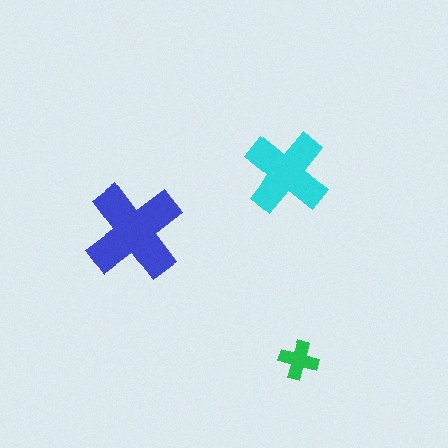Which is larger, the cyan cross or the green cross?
The cyan one.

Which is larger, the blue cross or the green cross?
The blue one.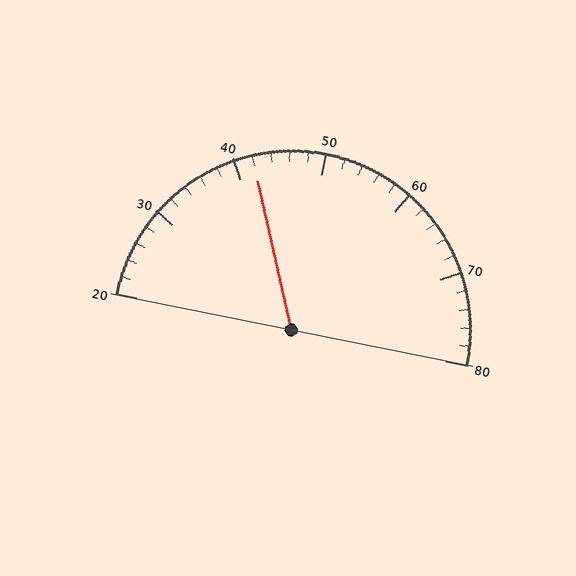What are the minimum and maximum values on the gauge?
The gauge ranges from 20 to 80.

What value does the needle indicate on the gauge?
The needle indicates approximately 42.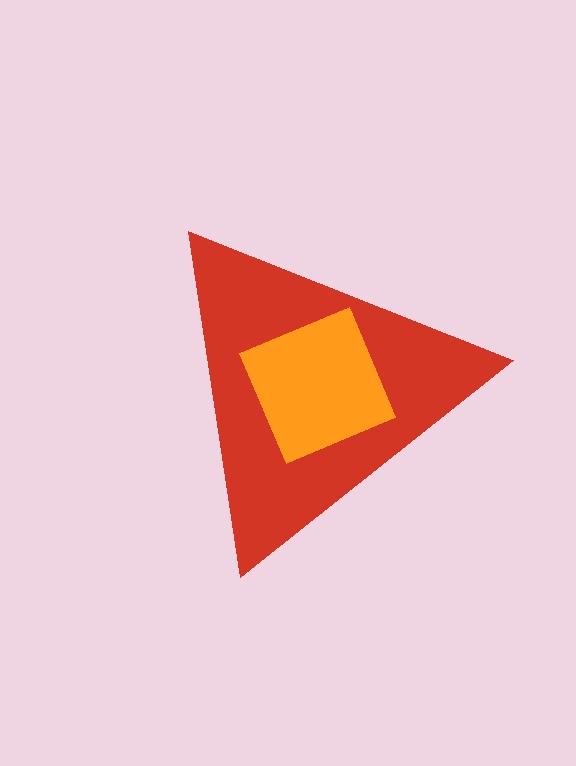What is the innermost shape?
The orange square.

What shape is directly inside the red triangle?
The orange square.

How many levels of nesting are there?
2.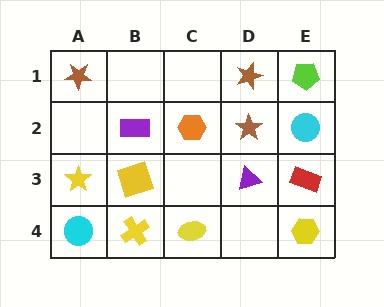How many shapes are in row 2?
4 shapes.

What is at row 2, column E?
A cyan circle.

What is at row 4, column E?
A yellow hexagon.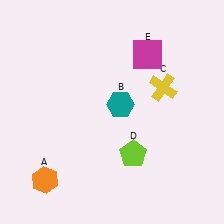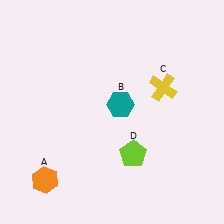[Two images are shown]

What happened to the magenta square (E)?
The magenta square (E) was removed in Image 2. It was in the top-right area of Image 1.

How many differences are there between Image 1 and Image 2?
There is 1 difference between the two images.